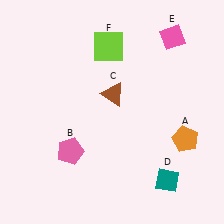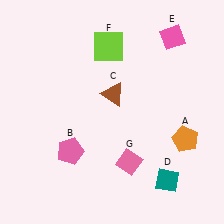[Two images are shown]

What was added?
A pink diamond (G) was added in Image 2.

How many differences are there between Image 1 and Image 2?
There is 1 difference between the two images.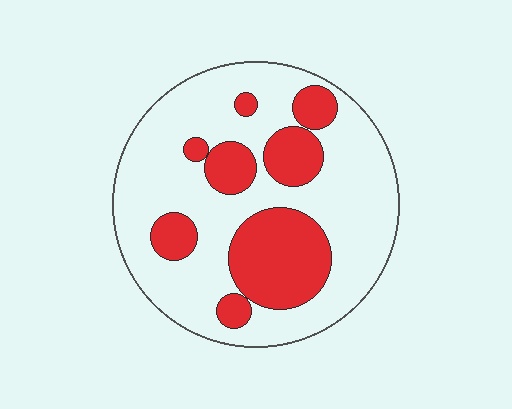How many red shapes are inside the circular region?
8.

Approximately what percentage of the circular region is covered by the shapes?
Approximately 30%.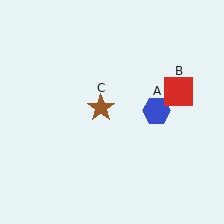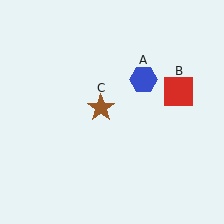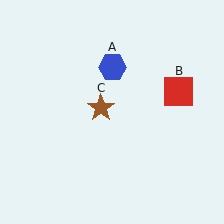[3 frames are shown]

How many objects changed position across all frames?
1 object changed position: blue hexagon (object A).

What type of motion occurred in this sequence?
The blue hexagon (object A) rotated counterclockwise around the center of the scene.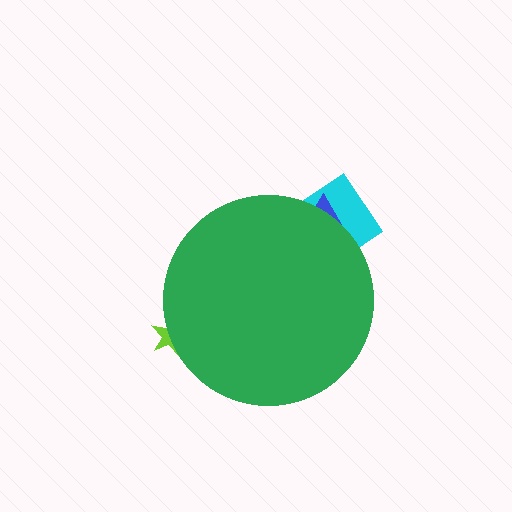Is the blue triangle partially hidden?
Yes, the blue triangle is partially hidden behind the green circle.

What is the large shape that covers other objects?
A green circle.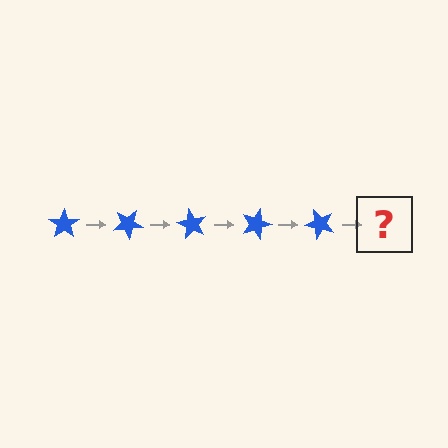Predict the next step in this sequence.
The next step is a blue star rotated 150 degrees.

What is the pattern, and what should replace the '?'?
The pattern is that the star rotates 30 degrees each step. The '?' should be a blue star rotated 150 degrees.